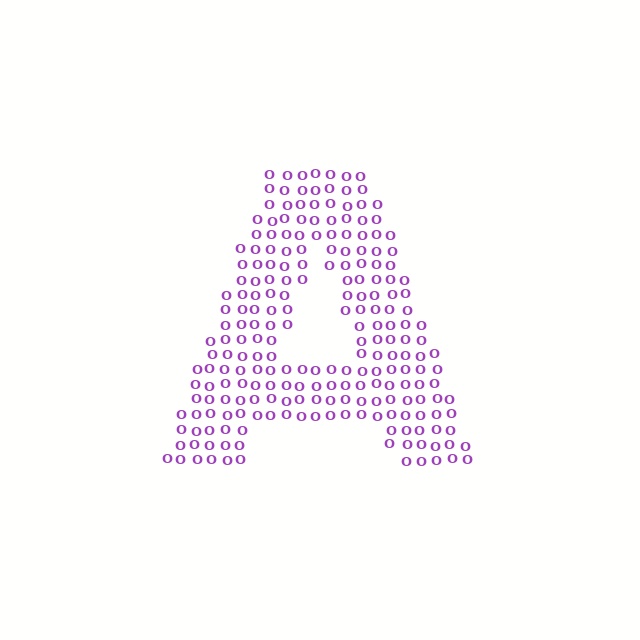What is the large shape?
The large shape is the letter A.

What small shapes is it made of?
It is made of small letter O's.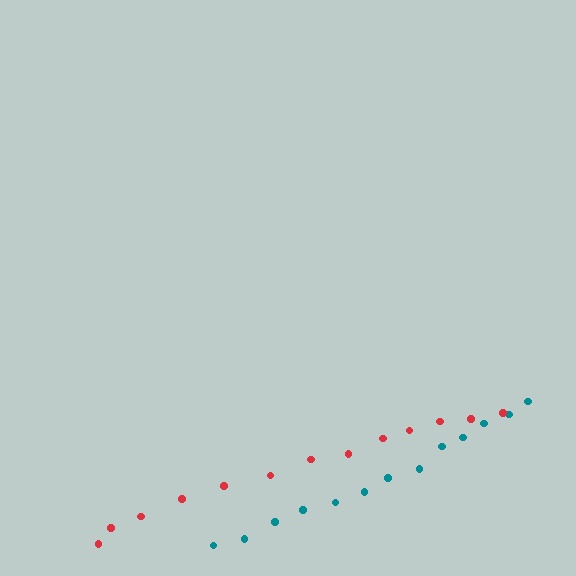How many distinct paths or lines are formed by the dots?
There are 2 distinct paths.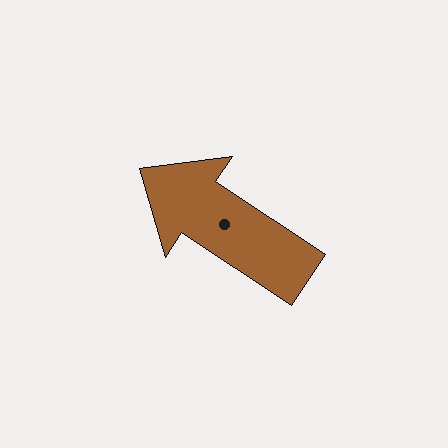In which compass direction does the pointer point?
Northwest.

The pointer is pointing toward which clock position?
Roughly 10 o'clock.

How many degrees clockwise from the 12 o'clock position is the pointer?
Approximately 304 degrees.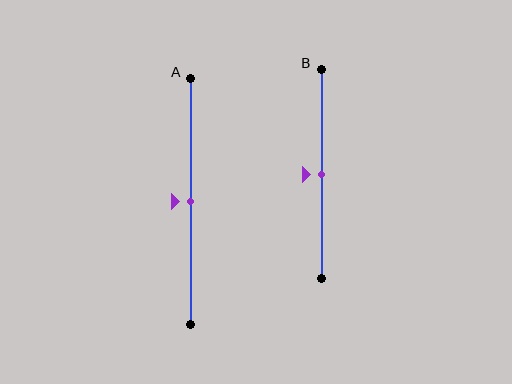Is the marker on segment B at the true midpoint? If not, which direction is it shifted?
Yes, the marker on segment B is at the true midpoint.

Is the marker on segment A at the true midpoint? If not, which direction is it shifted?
Yes, the marker on segment A is at the true midpoint.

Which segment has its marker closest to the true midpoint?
Segment A has its marker closest to the true midpoint.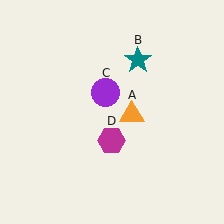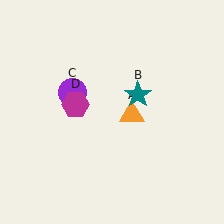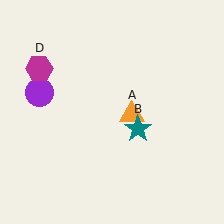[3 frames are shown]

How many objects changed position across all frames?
3 objects changed position: teal star (object B), purple circle (object C), magenta hexagon (object D).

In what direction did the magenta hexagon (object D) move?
The magenta hexagon (object D) moved up and to the left.